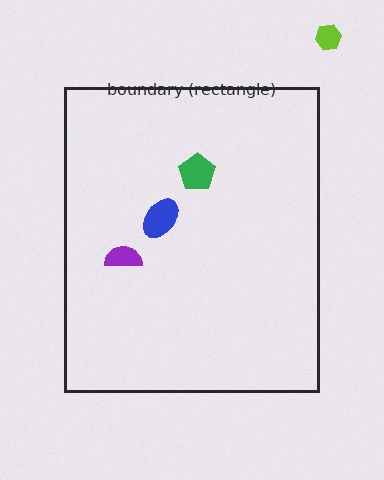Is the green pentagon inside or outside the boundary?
Inside.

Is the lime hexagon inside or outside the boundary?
Outside.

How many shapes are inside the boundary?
3 inside, 1 outside.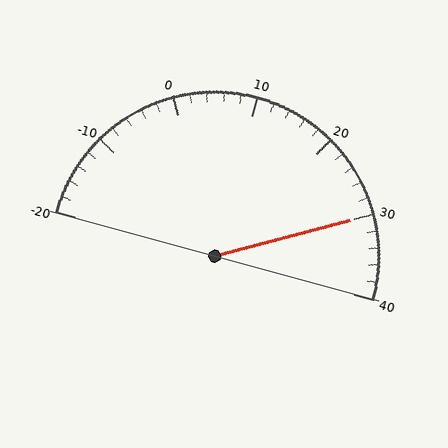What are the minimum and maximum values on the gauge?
The gauge ranges from -20 to 40.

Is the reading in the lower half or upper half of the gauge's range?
The reading is in the upper half of the range (-20 to 40).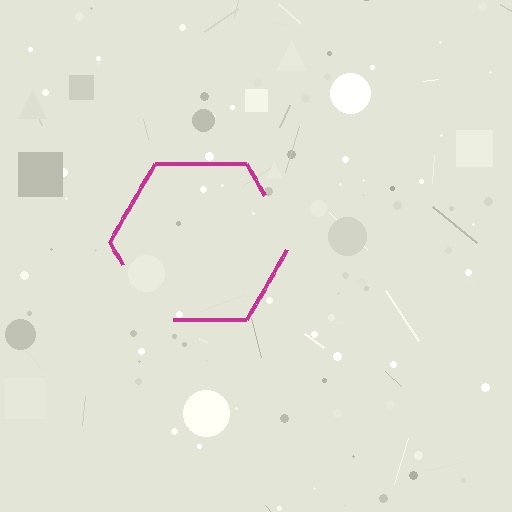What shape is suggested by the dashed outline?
The dashed outline suggests a hexagon.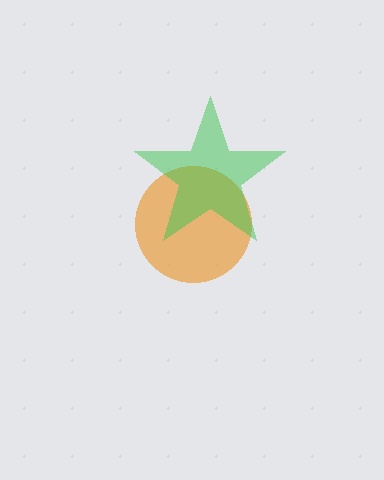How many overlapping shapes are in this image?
There are 2 overlapping shapes in the image.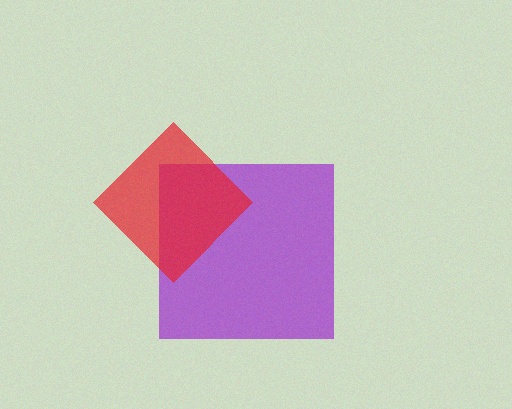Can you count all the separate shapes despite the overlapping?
Yes, there are 2 separate shapes.